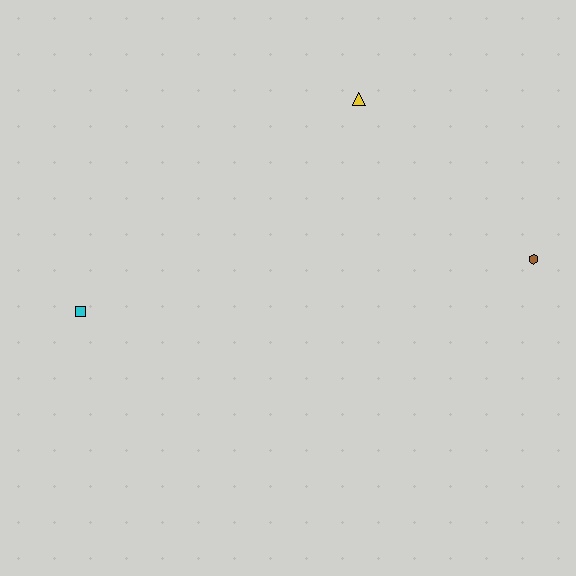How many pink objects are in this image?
There are no pink objects.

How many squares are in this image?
There is 1 square.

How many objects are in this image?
There are 3 objects.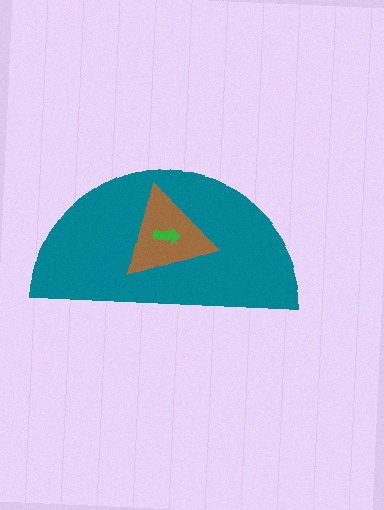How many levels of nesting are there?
3.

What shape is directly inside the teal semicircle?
The brown triangle.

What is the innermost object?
The green arrow.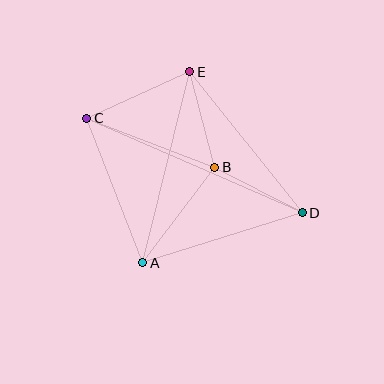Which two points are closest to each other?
Points B and E are closest to each other.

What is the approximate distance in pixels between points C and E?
The distance between C and E is approximately 113 pixels.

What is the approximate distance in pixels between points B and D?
The distance between B and D is approximately 99 pixels.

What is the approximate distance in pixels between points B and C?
The distance between B and C is approximately 137 pixels.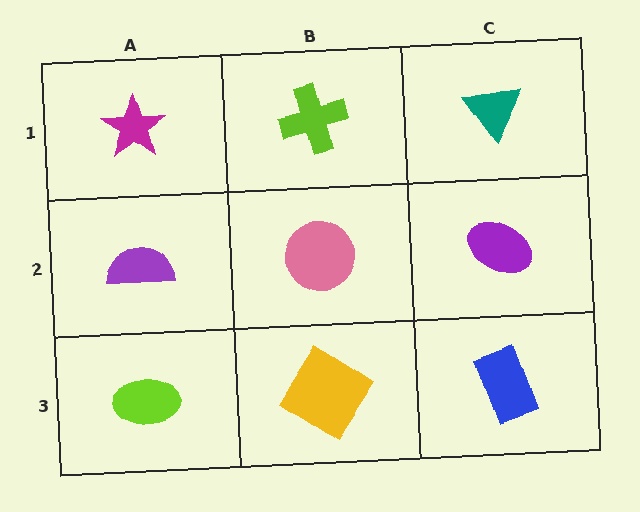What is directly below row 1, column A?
A purple semicircle.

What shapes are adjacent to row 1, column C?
A purple ellipse (row 2, column C), a lime cross (row 1, column B).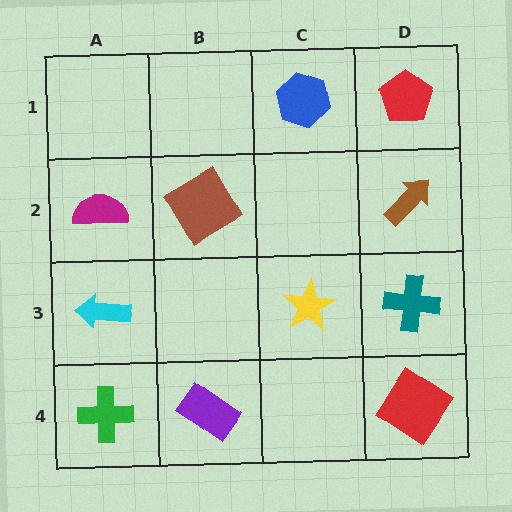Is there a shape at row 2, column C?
No, that cell is empty.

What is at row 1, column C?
A blue hexagon.